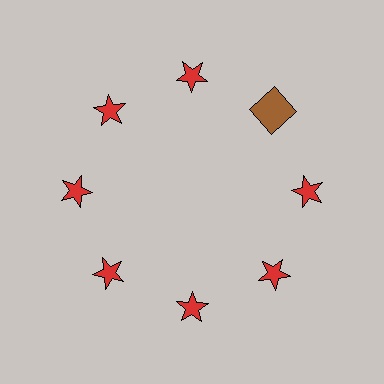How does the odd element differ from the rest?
It differs in both color (brown instead of red) and shape (square instead of star).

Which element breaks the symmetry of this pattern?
The brown square at roughly the 2 o'clock position breaks the symmetry. All other shapes are red stars.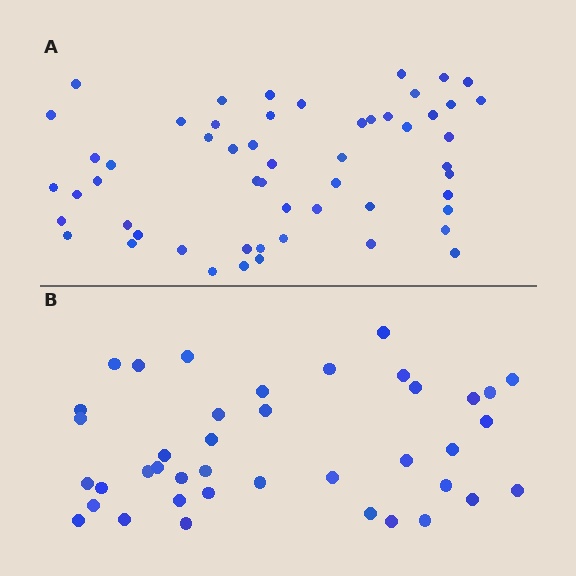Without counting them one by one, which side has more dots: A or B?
Region A (the top region) has more dots.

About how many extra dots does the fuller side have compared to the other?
Region A has approximately 15 more dots than region B.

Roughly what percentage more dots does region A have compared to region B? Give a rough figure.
About 40% more.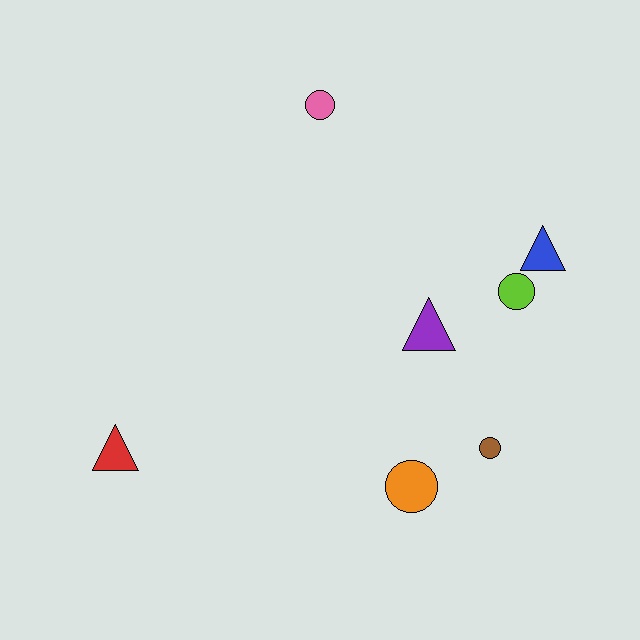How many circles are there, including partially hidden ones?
There are 4 circles.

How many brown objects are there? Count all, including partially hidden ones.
There is 1 brown object.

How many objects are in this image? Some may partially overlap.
There are 7 objects.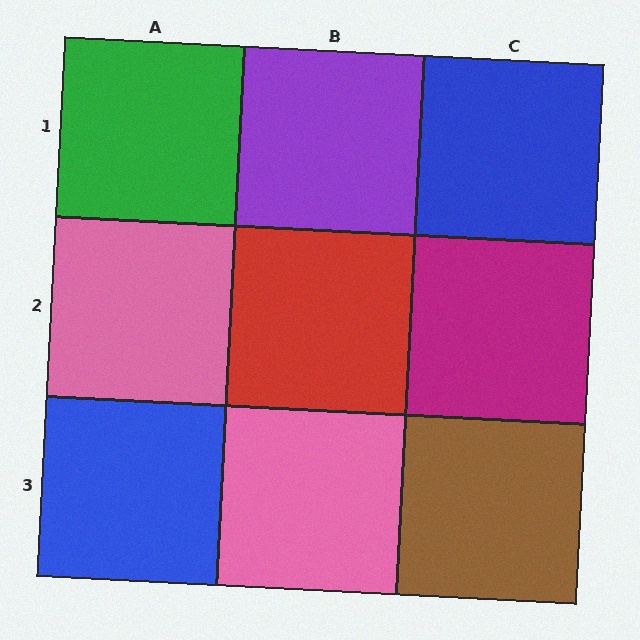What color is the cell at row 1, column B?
Purple.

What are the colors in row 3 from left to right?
Blue, pink, brown.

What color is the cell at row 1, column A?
Green.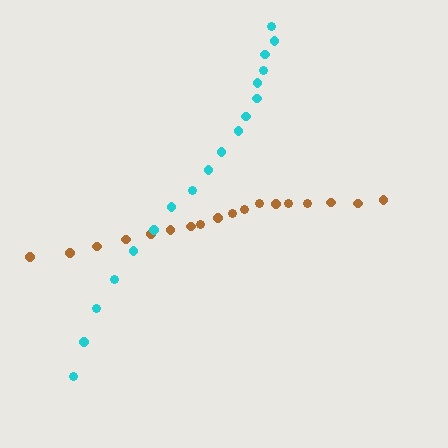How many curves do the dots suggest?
There are 2 distinct paths.